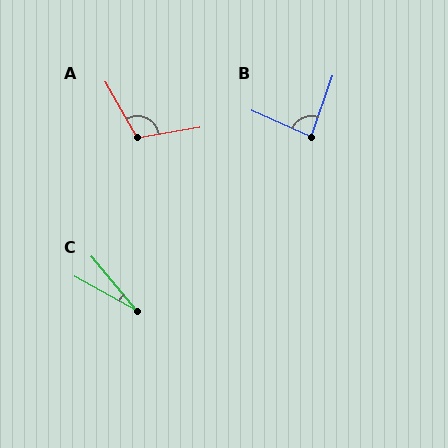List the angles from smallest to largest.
C (21°), B (85°), A (110°).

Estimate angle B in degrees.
Approximately 85 degrees.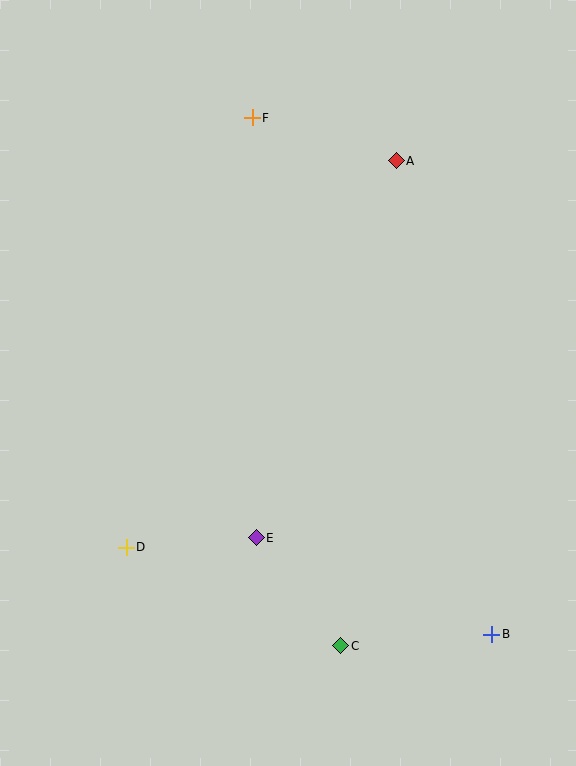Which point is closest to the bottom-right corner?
Point B is closest to the bottom-right corner.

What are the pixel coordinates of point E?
Point E is at (256, 538).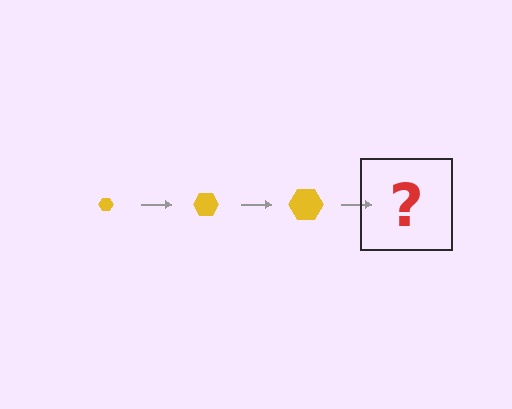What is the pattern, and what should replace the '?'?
The pattern is that the hexagon gets progressively larger each step. The '?' should be a yellow hexagon, larger than the previous one.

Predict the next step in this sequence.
The next step is a yellow hexagon, larger than the previous one.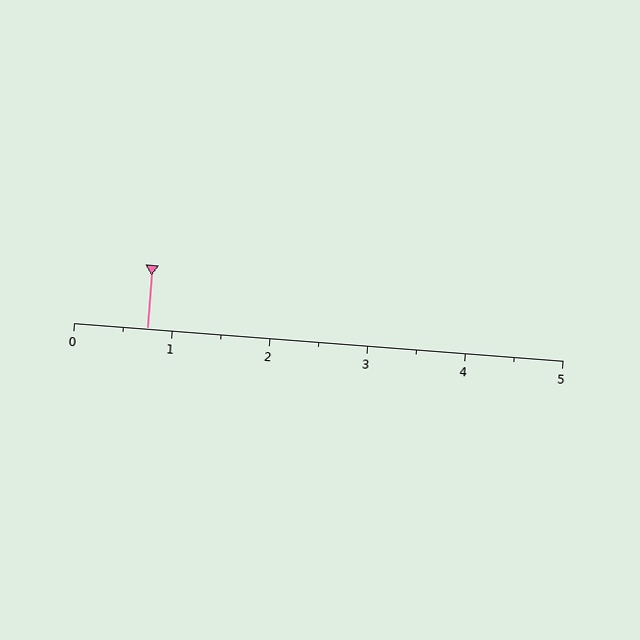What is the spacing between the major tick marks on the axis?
The major ticks are spaced 1 apart.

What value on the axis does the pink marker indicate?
The marker indicates approximately 0.8.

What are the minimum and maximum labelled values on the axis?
The axis runs from 0 to 5.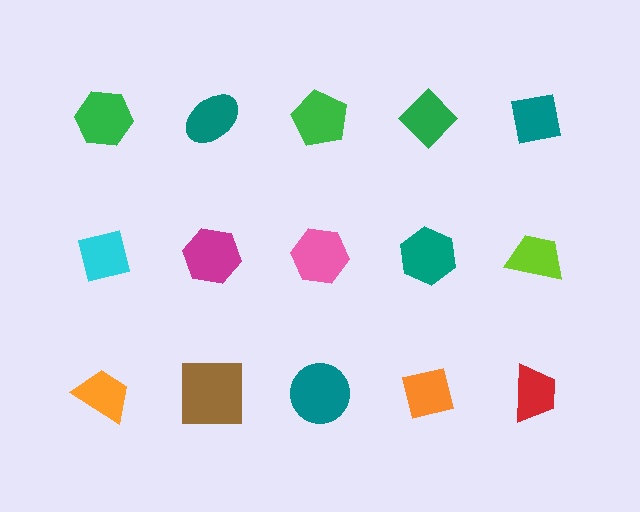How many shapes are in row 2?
5 shapes.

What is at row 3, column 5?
A red trapezoid.